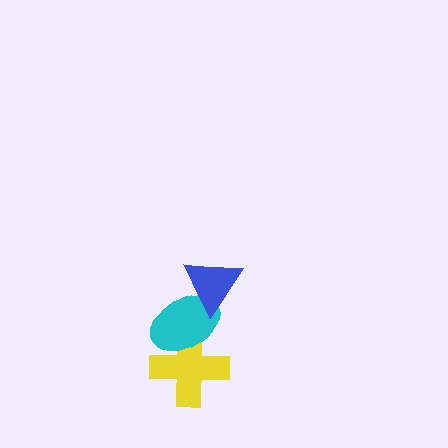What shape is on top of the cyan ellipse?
The blue triangle is on top of the cyan ellipse.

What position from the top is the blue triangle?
The blue triangle is 1st from the top.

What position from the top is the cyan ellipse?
The cyan ellipse is 2nd from the top.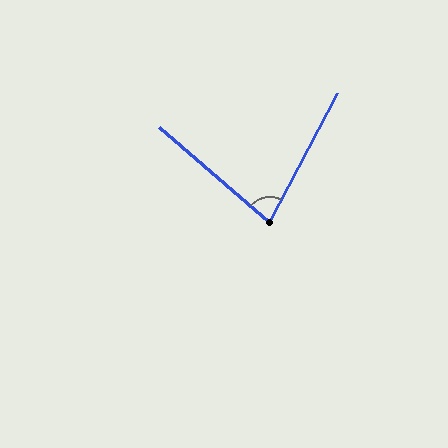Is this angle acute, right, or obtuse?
It is acute.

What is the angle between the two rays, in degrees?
Approximately 77 degrees.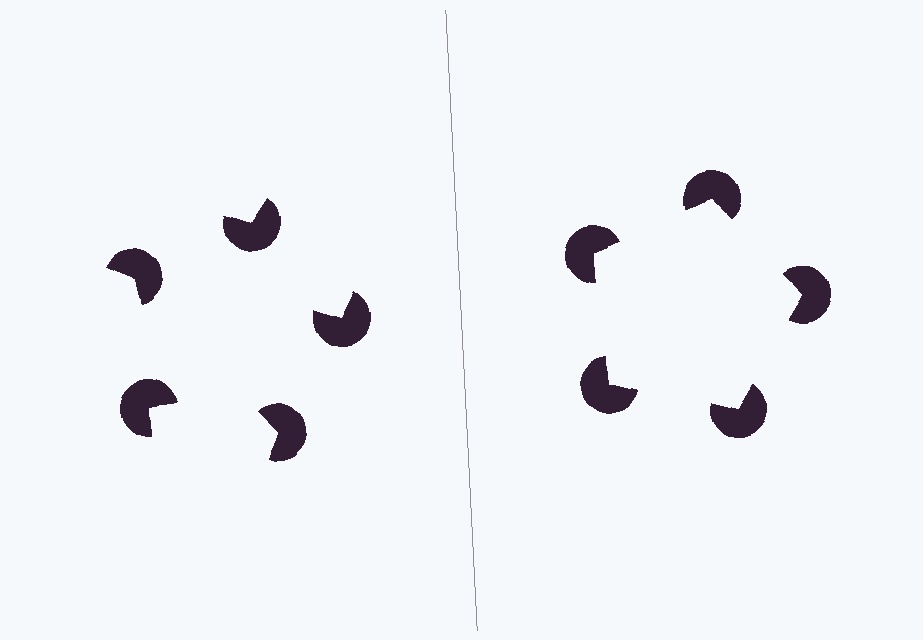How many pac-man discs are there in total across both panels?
10 — 5 on each side.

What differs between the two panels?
The pac-man discs are positioned identically on both sides; only the wedge orientations differ. On the right they align to a pentagon; on the left they are misaligned.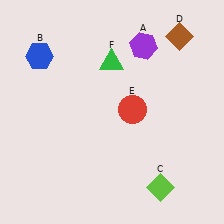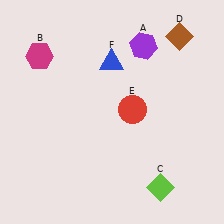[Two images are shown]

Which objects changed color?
B changed from blue to magenta. F changed from green to blue.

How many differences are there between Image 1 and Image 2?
There are 2 differences between the two images.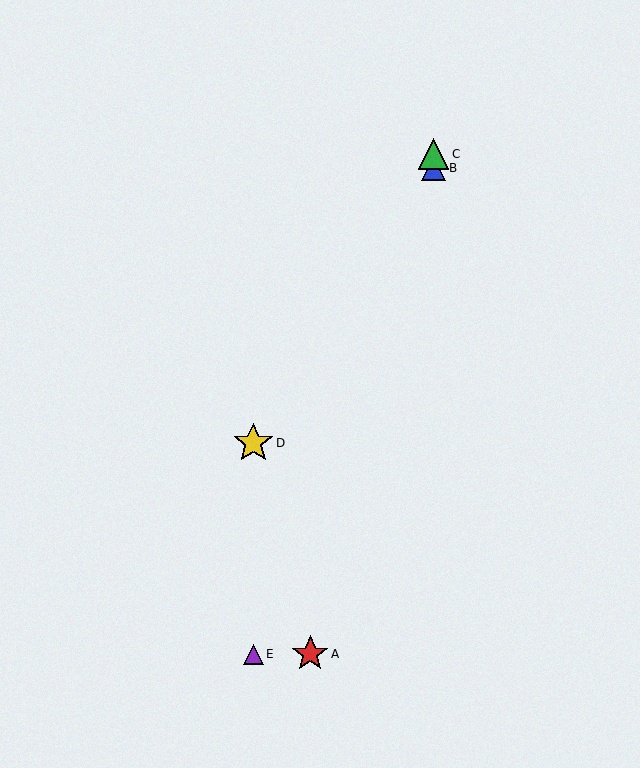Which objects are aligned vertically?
Objects B, C are aligned vertically.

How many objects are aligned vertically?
2 objects (B, C) are aligned vertically.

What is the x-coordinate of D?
Object D is at x≈253.